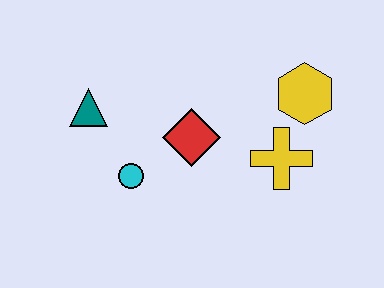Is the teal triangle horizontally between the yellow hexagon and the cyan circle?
No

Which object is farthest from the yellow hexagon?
The teal triangle is farthest from the yellow hexagon.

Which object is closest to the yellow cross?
The yellow hexagon is closest to the yellow cross.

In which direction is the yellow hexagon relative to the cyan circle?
The yellow hexagon is to the right of the cyan circle.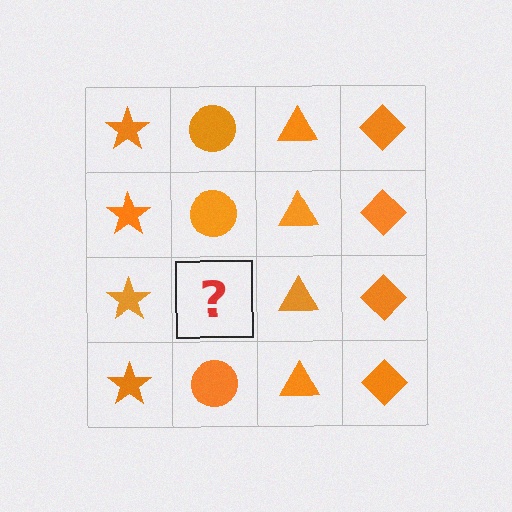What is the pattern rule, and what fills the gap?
The rule is that each column has a consistent shape. The gap should be filled with an orange circle.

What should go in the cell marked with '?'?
The missing cell should contain an orange circle.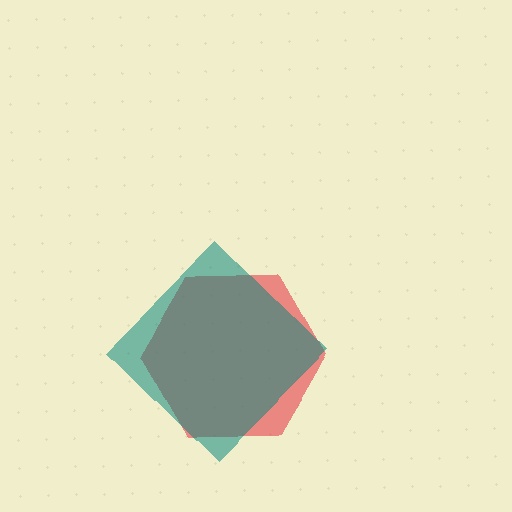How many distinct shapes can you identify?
There are 2 distinct shapes: a red hexagon, a teal diamond.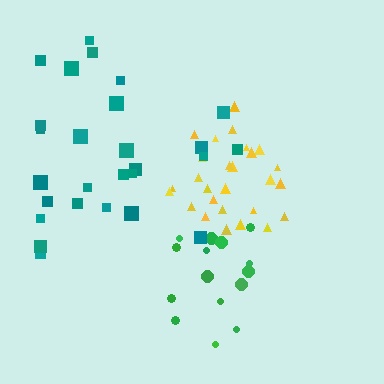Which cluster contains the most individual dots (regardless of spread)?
Yellow (27).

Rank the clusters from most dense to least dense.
yellow, green, teal.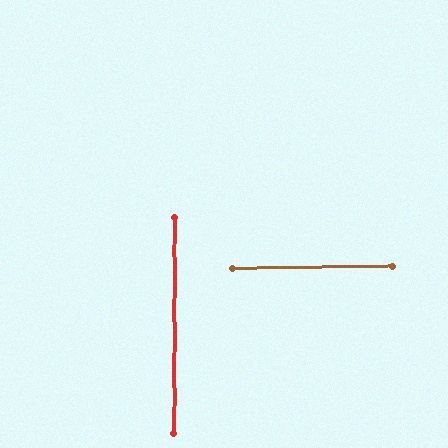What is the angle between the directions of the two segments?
Approximately 89 degrees.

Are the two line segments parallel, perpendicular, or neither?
Perpendicular — they meet at approximately 89°.